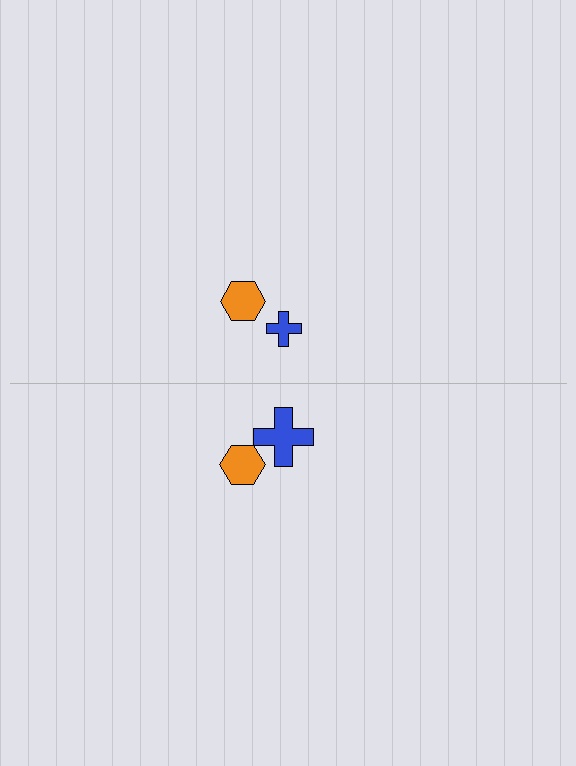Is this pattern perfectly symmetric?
No, the pattern is not perfectly symmetric. The blue cross on the bottom side has a different size than its mirror counterpart.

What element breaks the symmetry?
The blue cross on the bottom side has a different size than its mirror counterpart.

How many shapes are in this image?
There are 4 shapes in this image.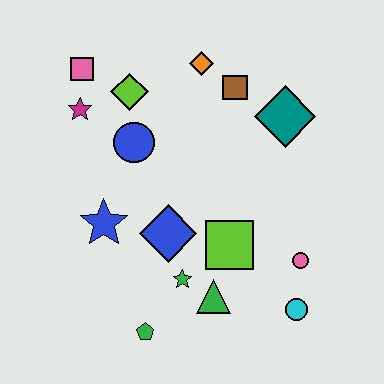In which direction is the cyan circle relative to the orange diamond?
The cyan circle is below the orange diamond.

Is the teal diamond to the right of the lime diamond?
Yes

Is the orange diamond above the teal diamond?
Yes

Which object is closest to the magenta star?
The pink square is closest to the magenta star.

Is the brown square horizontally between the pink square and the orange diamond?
No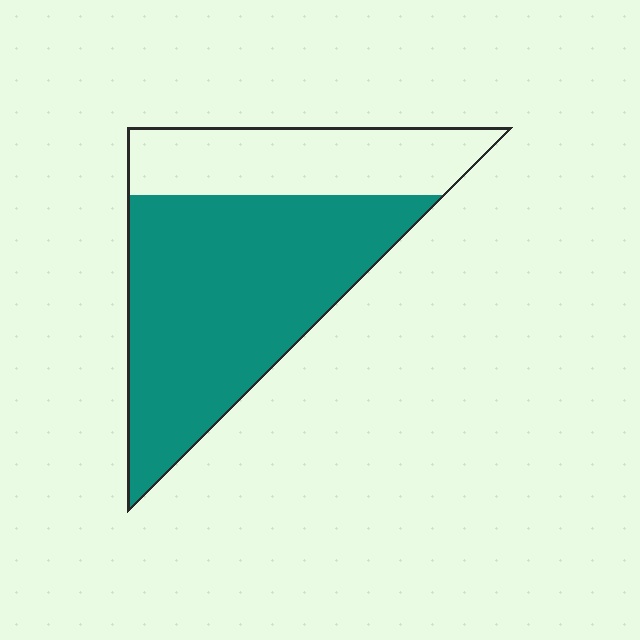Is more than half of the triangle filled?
Yes.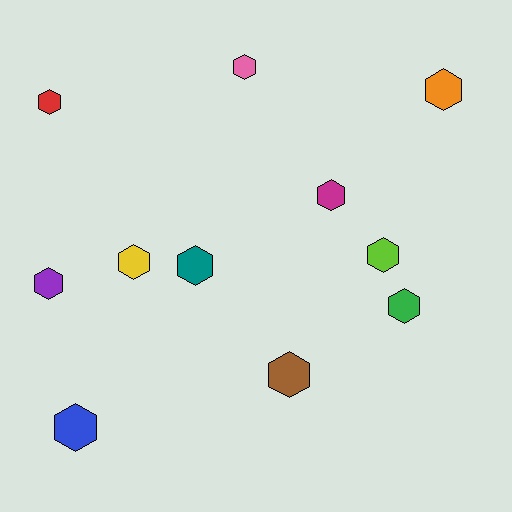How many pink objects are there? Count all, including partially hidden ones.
There is 1 pink object.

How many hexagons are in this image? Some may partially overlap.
There are 11 hexagons.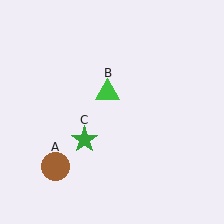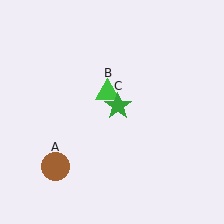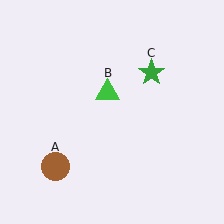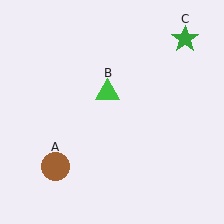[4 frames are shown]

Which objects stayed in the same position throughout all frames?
Brown circle (object A) and green triangle (object B) remained stationary.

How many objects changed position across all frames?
1 object changed position: green star (object C).